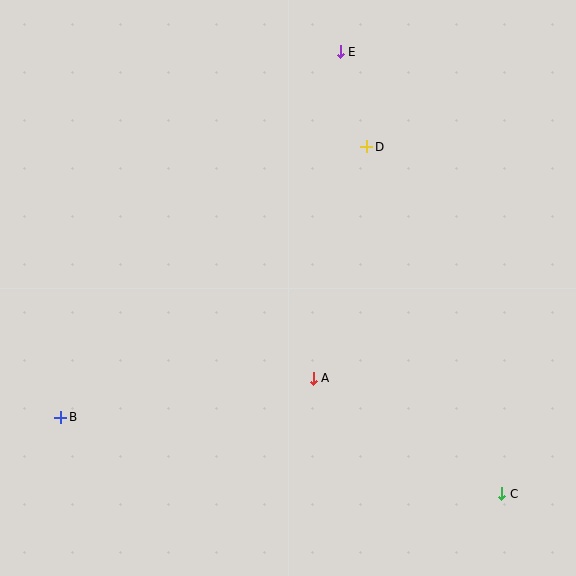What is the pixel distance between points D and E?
The distance between D and E is 99 pixels.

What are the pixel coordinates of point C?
Point C is at (502, 494).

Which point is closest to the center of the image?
Point A at (313, 378) is closest to the center.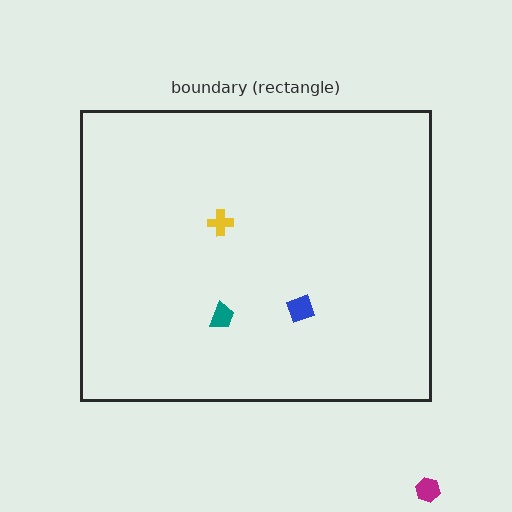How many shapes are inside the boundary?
3 inside, 1 outside.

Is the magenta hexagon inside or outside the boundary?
Outside.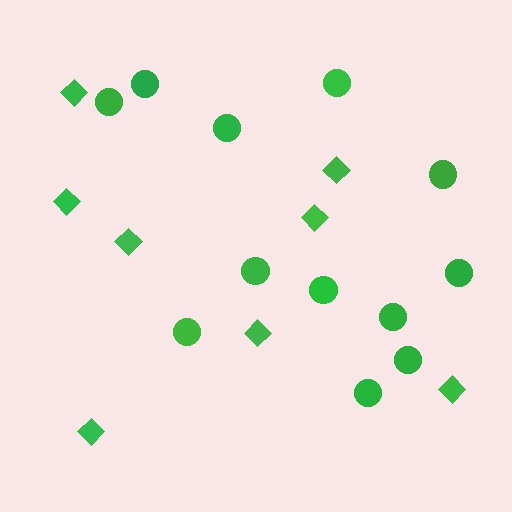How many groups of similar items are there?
There are 2 groups: one group of diamonds (8) and one group of circles (12).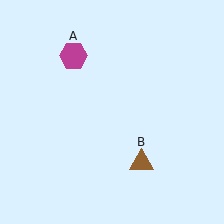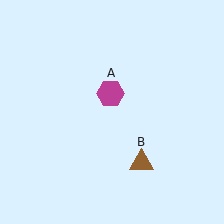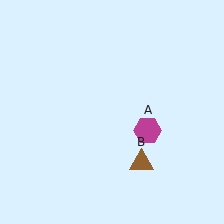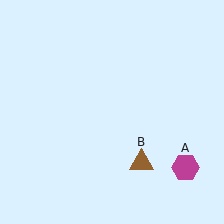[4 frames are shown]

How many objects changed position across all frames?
1 object changed position: magenta hexagon (object A).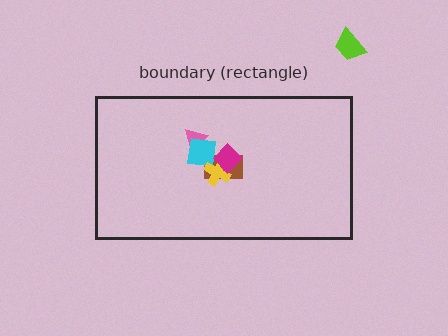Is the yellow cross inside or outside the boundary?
Inside.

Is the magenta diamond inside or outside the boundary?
Inside.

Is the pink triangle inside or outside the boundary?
Inside.